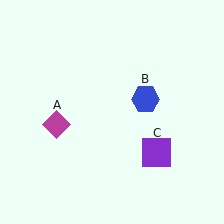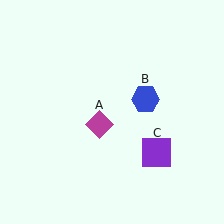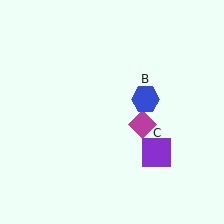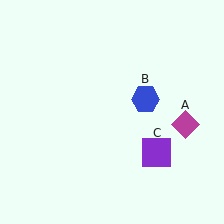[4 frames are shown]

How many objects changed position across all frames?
1 object changed position: magenta diamond (object A).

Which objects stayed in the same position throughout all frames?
Blue hexagon (object B) and purple square (object C) remained stationary.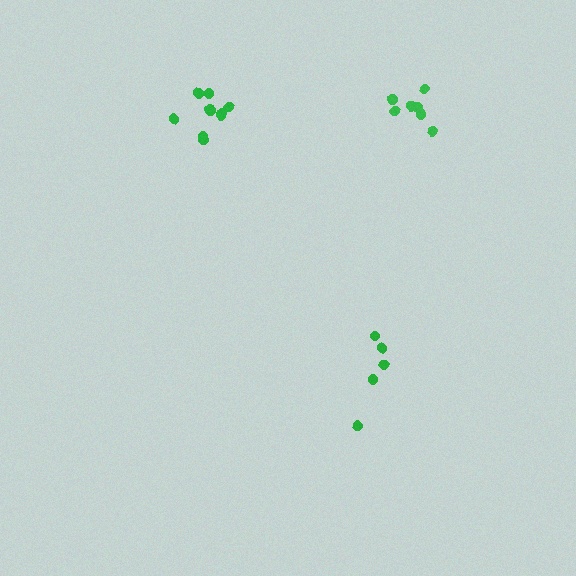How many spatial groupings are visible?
There are 3 spatial groupings.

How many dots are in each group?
Group 1: 7 dots, Group 2: 5 dots, Group 3: 10 dots (22 total).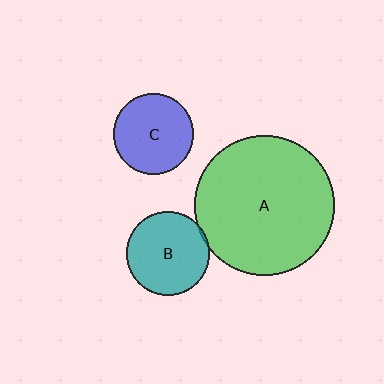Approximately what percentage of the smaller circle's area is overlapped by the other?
Approximately 5%.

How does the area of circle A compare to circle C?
Approximately 3.0 times.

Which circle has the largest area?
Circle A (green).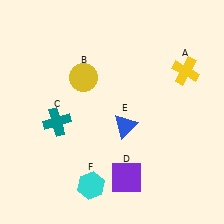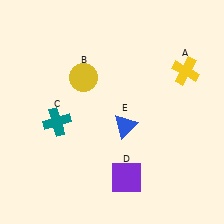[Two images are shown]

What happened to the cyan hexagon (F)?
The cyan hexagon (F) was removed in Image 2. It was in the bottom-left area of Image 1.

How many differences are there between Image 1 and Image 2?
There is 1 difference between the two images.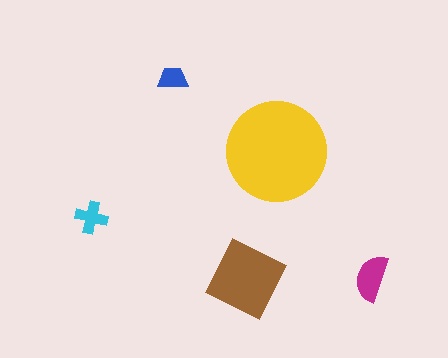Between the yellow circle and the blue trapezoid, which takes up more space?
The yellow circle.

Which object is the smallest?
The blue trapezoid.